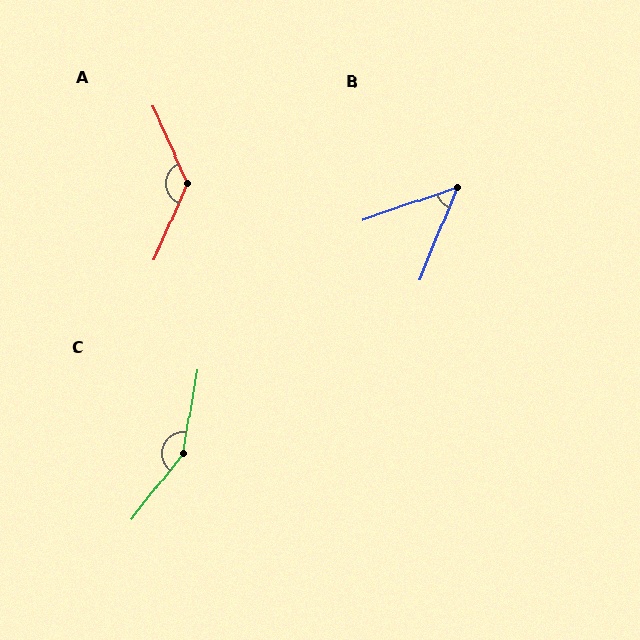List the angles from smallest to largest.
B (49°), A (132°), C (152°).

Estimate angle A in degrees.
Approximately 132 degrees.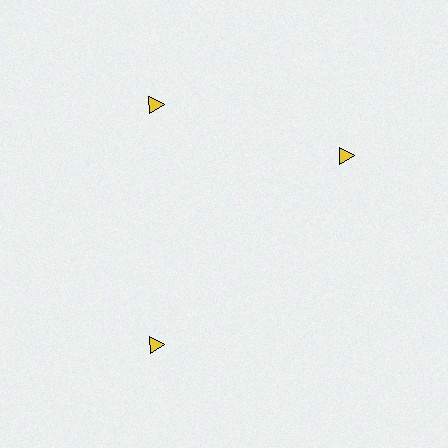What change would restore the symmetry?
The symmetry would be restored by rotating it back into even spacing with its neighbors so that all 3 triangles sit at equal angles and equal distance from the center.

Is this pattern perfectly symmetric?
No. The 3 yellow triangles are arranged in a ring, but one element near the 3 o'clock position is rotated out of alignment along the ring, breaking the 3-fold rotational symmetry.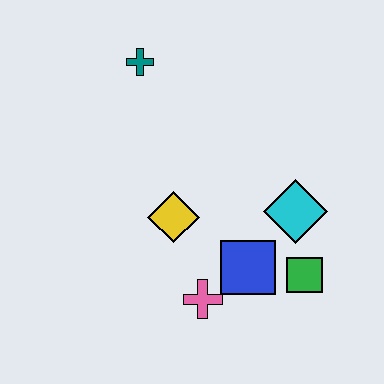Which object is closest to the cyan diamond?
The green square is closest to the cyan diamond.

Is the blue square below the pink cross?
No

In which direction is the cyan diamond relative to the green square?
The cyan diamond is above the green square.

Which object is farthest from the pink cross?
The teal cross is farthest from the pink cross.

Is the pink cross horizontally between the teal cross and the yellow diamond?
No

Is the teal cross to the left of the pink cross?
Yes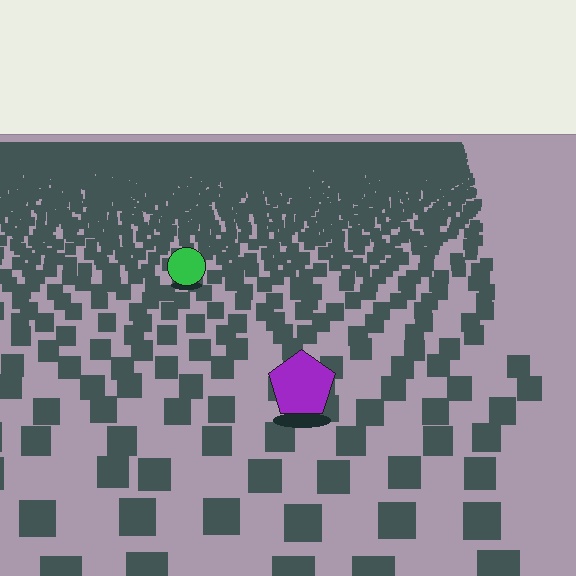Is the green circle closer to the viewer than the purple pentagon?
No. The purple pentagon is closer — you can tell from the texture gradient: the ground texture is coarser near it.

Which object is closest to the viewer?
The purple pentagon is closest. The texture marks near it are larger and more spread out.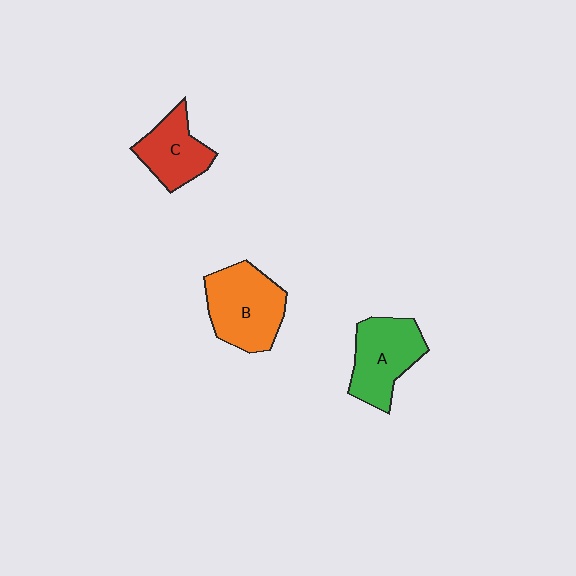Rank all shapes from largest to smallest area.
From largest to smallest: B (orange), A (green), C (red).